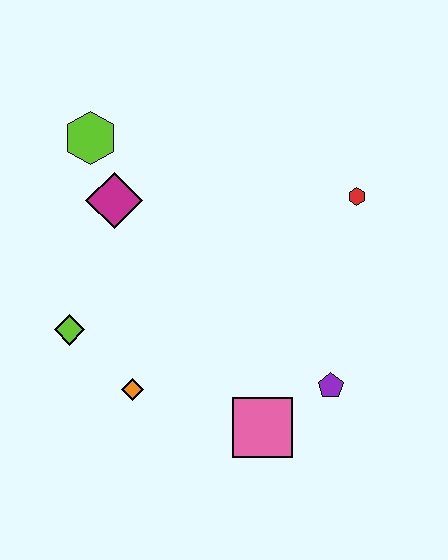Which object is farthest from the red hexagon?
The lime diamond is farthest from the red hexagon.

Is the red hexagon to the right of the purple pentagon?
Yes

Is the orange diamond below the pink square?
No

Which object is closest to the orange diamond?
The lime diamond is closest to the orange diamond.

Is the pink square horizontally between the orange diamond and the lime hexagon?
No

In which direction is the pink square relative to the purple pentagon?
The pink square is to the left of the purple pentagon.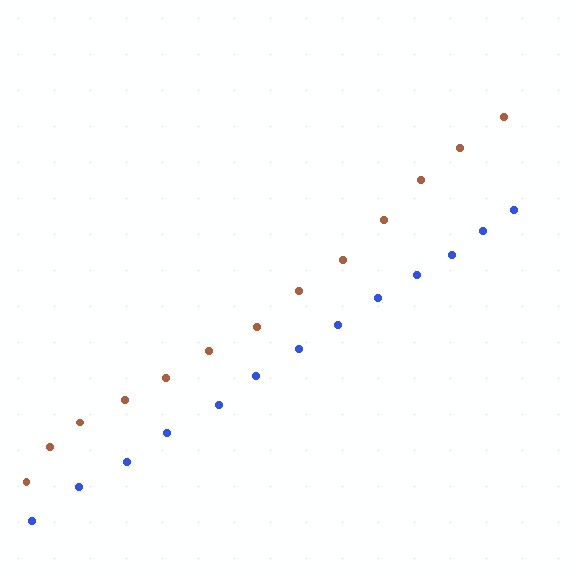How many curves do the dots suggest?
There are 2 distinct paths.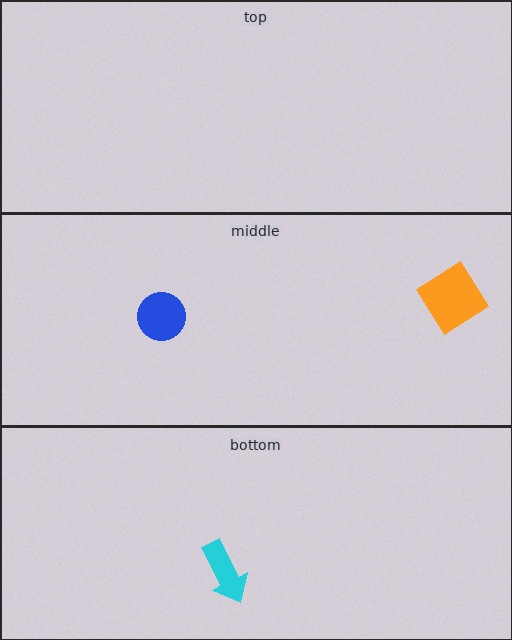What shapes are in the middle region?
The blue circle, the orange diamond.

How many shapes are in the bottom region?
1.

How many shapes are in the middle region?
2.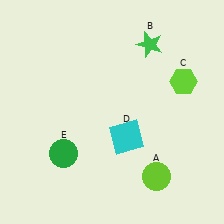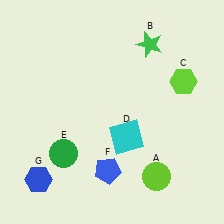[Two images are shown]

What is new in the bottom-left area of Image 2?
A blue hexagon (G) was added in the bottom-left area of Image 2.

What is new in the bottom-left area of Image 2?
A blue pentagon (F) was added in the bottom-left area of Image 2.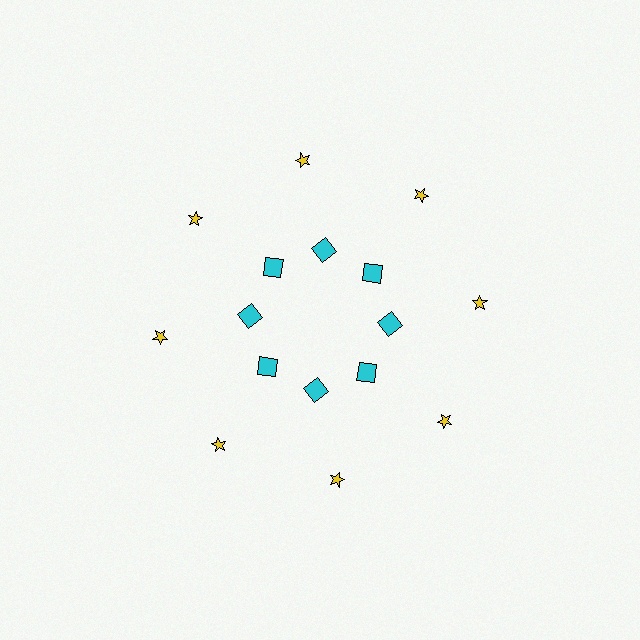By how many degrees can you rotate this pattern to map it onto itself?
The pattern maps onto itself every 45 degrees of rotation.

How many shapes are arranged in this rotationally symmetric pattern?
There are 16 shapes, arranged in 8 groups of 2.